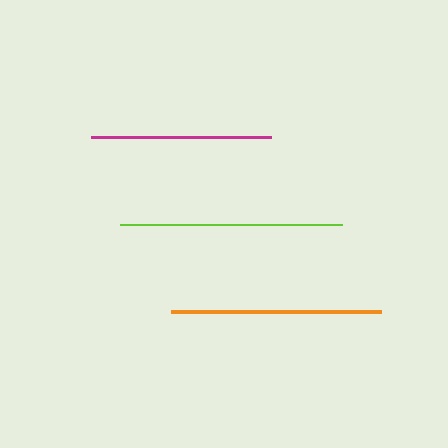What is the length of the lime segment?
The lime segment is approximately 223 pixels long.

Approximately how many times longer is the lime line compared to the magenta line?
The lime line is approximately 1.2 times the length of the magenta line.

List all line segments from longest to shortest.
From longest to shortest: lime, orange, magenta.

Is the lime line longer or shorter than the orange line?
The lime line is longer than the orange line.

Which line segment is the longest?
The lime line is the longest at approximately 223 pixels.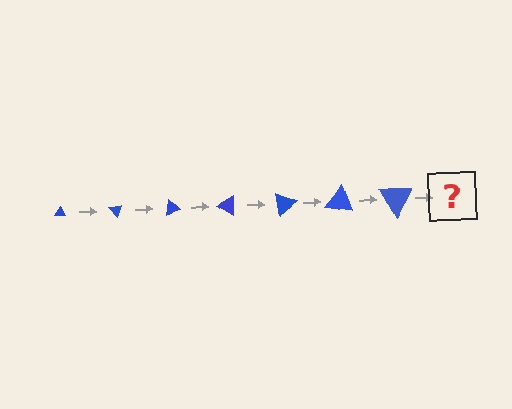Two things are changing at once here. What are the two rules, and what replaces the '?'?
The two rules are that the triangle grows larger each step and it rotates 50 degrees each step. The '?' should be a triangle, larger than the previous one and rotated 350 degrees from the start.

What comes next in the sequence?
The next element should be a triangle, larger than the previous one and rotated 350 degrees from the start.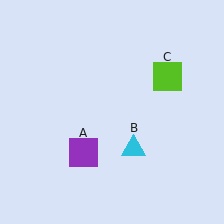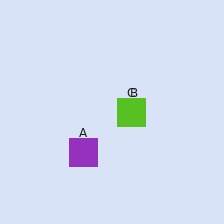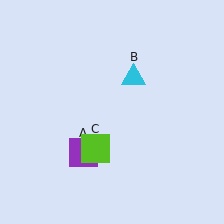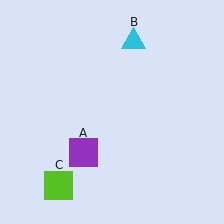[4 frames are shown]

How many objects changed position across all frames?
2 objects changed position: cyan triangle (object B), lime square (object C).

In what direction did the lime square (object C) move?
The lime square (object C) moved down and to the left.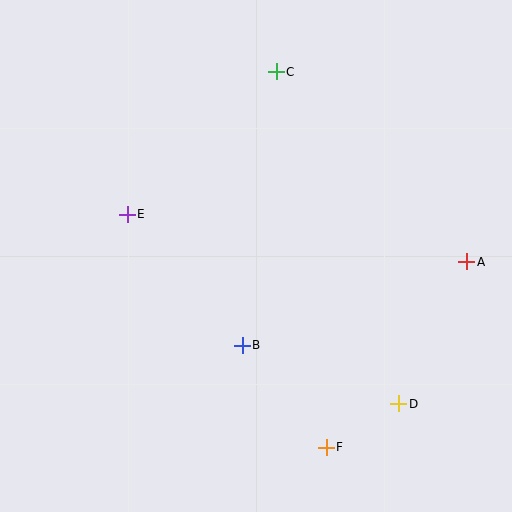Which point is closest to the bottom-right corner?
Point D is closest to the bottom-right corner.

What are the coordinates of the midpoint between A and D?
The midpoint between A and D is at (433, 333).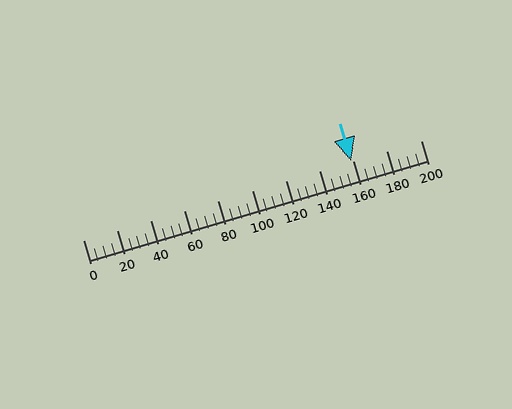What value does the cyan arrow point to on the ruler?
The cyan arrow points to approximately 159.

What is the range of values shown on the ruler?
The ruler shows values from 0 to 200.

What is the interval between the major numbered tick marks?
The major tick marks are spaced 20 units apart.